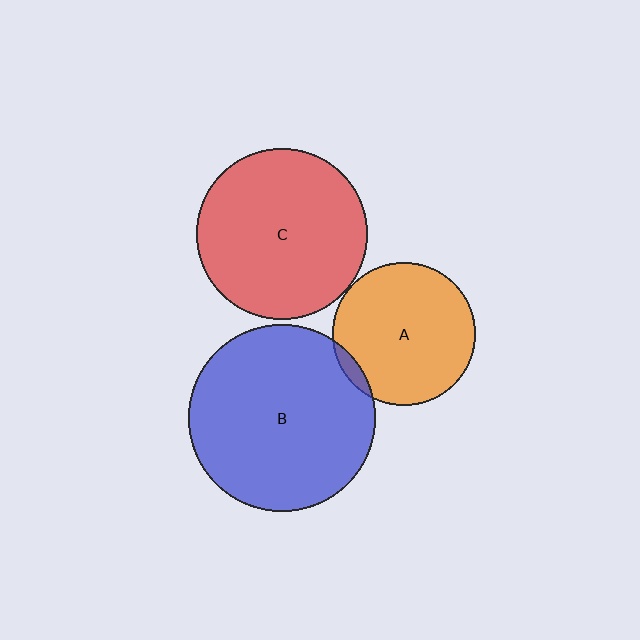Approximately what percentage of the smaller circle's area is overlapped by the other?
Approximately 5%.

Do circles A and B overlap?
Yes.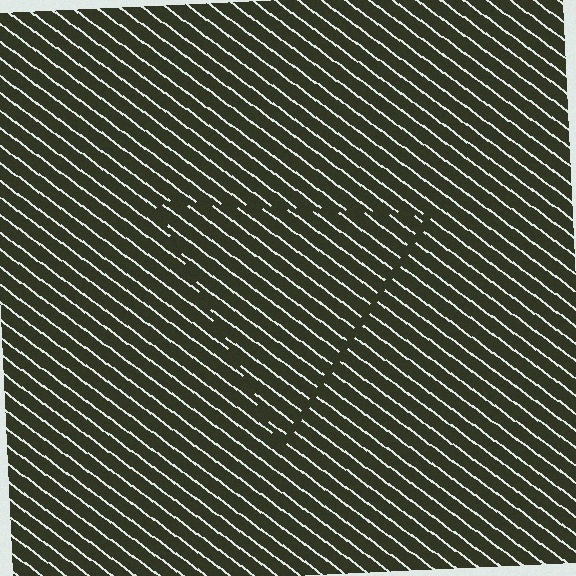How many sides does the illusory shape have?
3 sides — the line-ends trace a triangle.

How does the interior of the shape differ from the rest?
The interior of the shape contains the same grating, shifted by half a period — the contour is defined by the phase discontinuity where line-ends from the inner and outer gratings abut.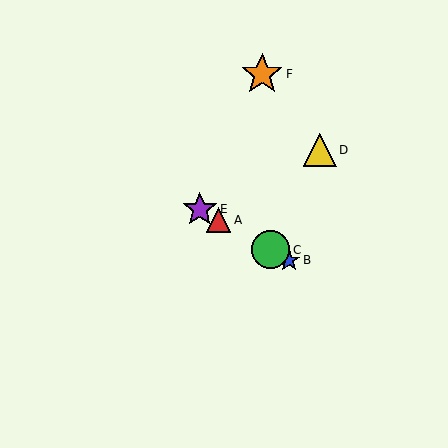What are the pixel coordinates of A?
Object A is at (219, 220).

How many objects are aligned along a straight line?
4 objects (A, B, C, E) are aligned along a straight line.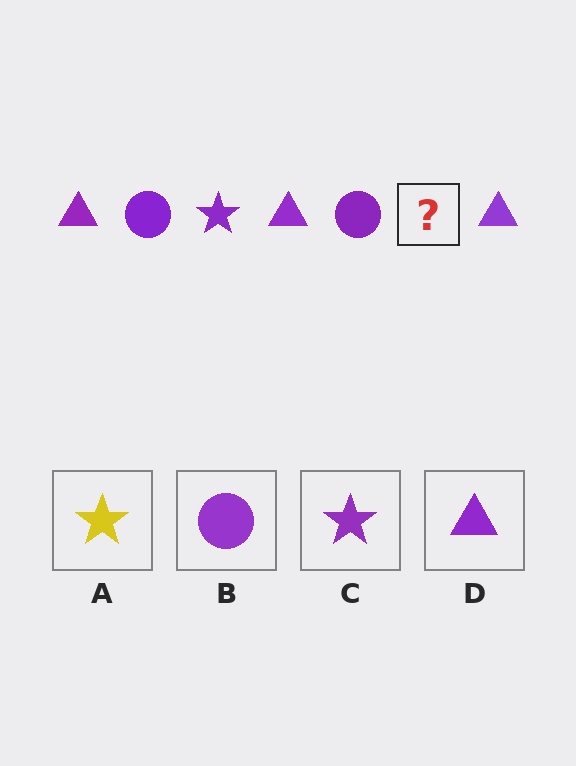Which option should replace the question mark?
Option C.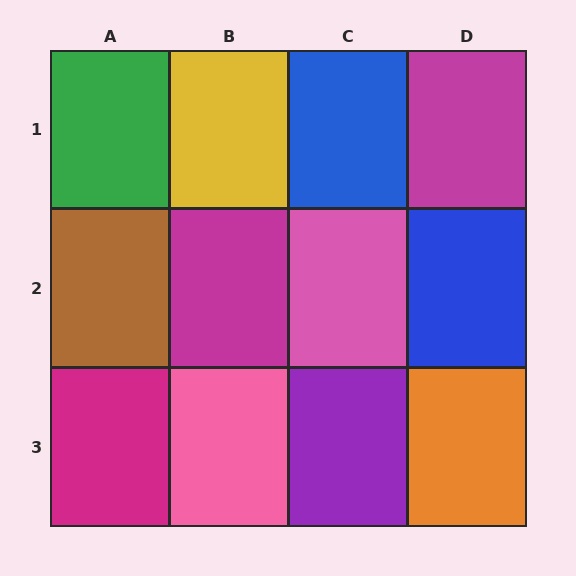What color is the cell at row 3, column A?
Magenta.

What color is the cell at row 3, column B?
Pink.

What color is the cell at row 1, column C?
Blue.